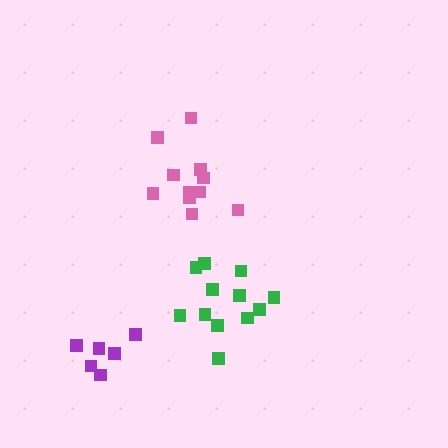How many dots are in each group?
Group 1: 11 dots, Group 2: 6 dots, Group 3: 12 dots (29 total).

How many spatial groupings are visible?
There are 3 spatial groupings.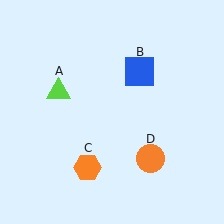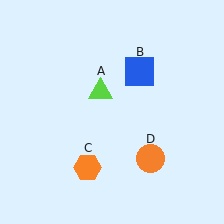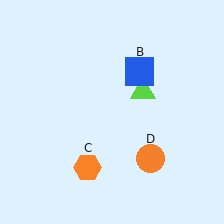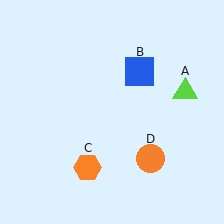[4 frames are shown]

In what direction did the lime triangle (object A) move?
The lime triangle (object A) moved right.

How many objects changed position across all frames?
1 object changed position: lime triangle (object A).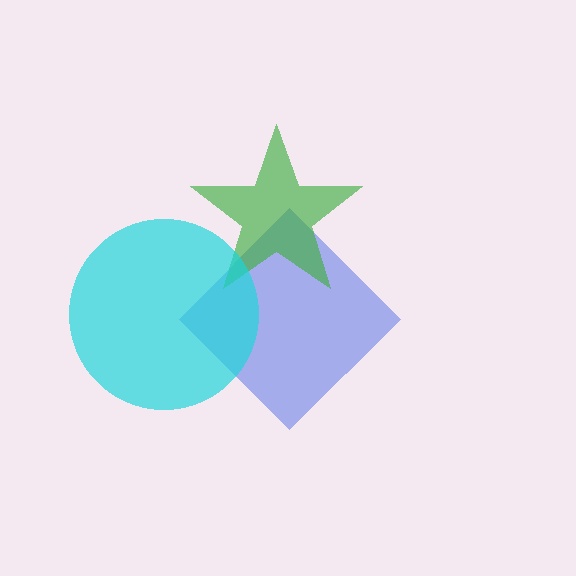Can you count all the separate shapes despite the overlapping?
Yes, there are 3 separate shapes.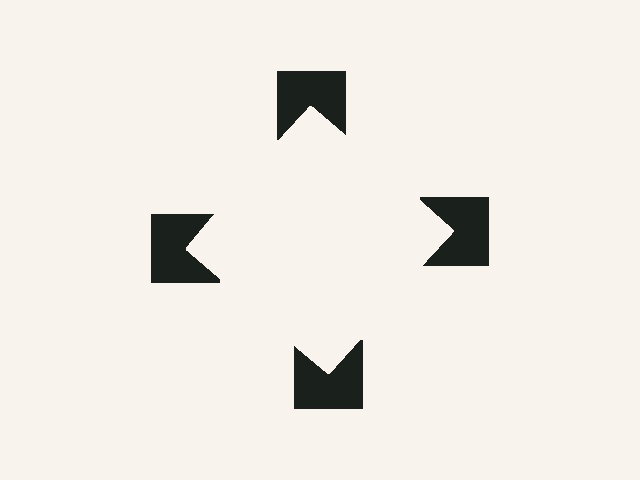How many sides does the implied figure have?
4 sides.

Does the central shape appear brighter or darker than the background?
It typically appears slightly brighter than the background, even though no actual brightness change is drawn.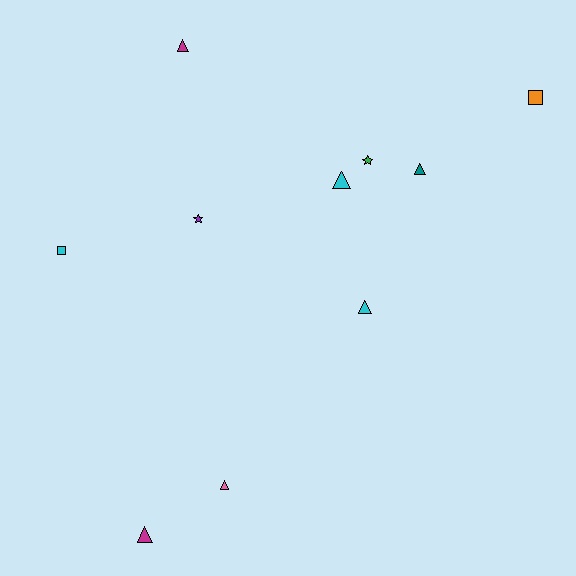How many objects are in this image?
There are 10 objects.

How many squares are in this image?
There are 2 squares.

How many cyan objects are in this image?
There are 3 cyan objects.